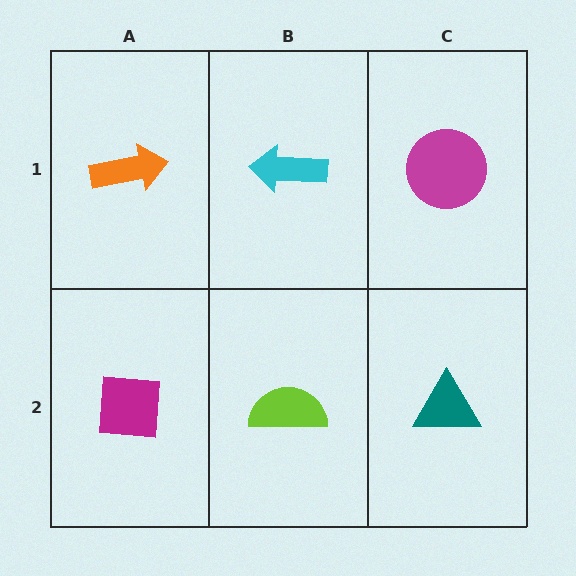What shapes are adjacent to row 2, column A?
An orange arrow (row 1, column A), a lime semicircle (row 2, column B).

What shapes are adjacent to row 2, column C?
A magenta circle (row 1, column C), a lime semicircle (row 2, column B).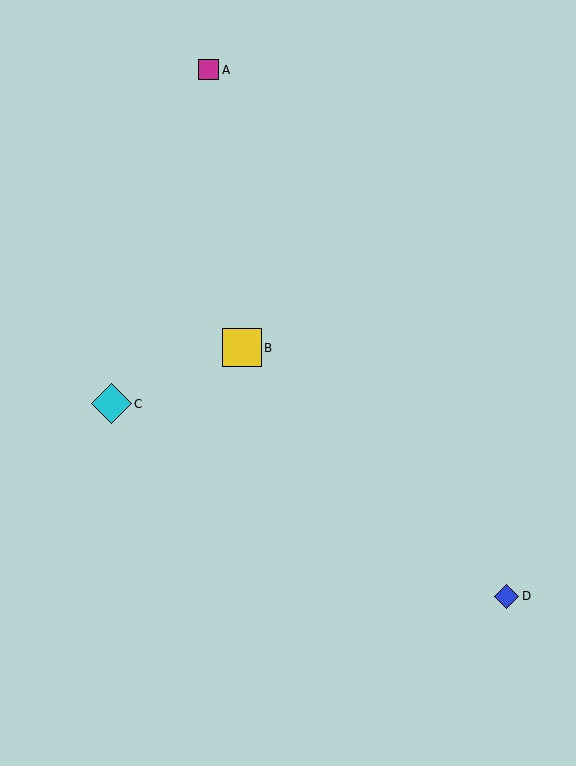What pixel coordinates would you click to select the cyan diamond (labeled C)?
Click at (111, 404) to select the cyan diamond C.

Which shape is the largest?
The cyan diamond (labeled C) is the largest.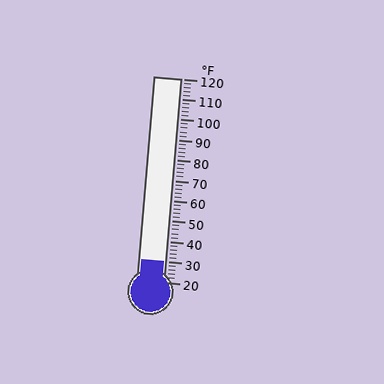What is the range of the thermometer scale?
The thermometer scale ranges from 20°F to 120°F.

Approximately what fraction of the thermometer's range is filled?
The thermometer is filled to approximately 10% of its range.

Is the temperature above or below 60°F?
The temperature is below 60°F.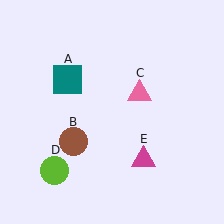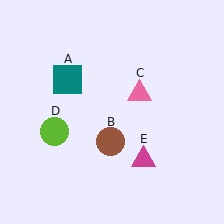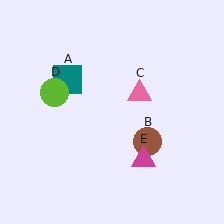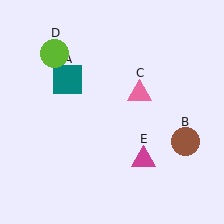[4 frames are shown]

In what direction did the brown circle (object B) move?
The brown circle (object B) moved right.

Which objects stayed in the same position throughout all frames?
Teal square (object A) and pink triangle (object C) and magenta triangle (object E) remained stationary.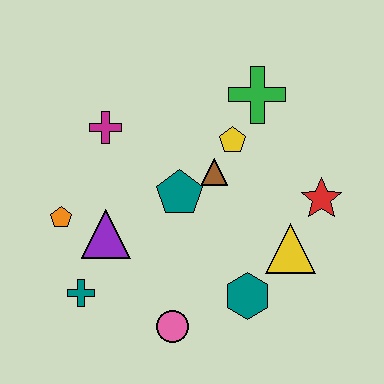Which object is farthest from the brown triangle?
The teal cross is farthest from the brown triangle.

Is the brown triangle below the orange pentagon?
No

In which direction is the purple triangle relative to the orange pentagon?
The purple triangle is to the right of the orange pentagon.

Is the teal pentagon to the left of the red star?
Yes